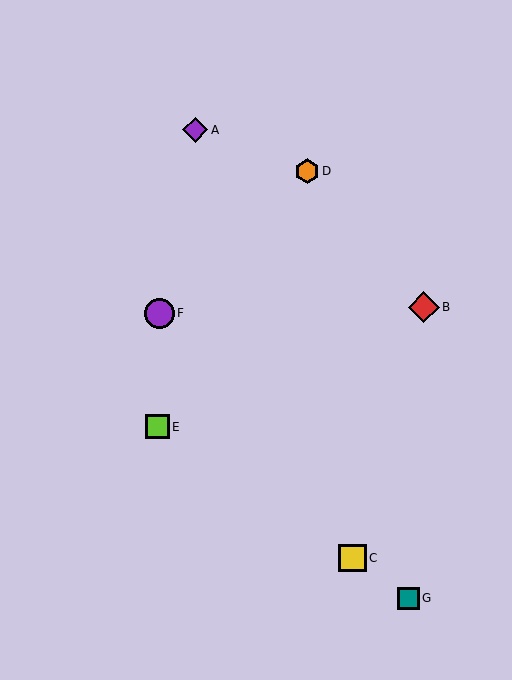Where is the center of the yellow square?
The center of the yellow square is at (352, 558).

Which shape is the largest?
The red diamond (labeled B) is the largest.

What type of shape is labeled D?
Shape D is an orange hexagon.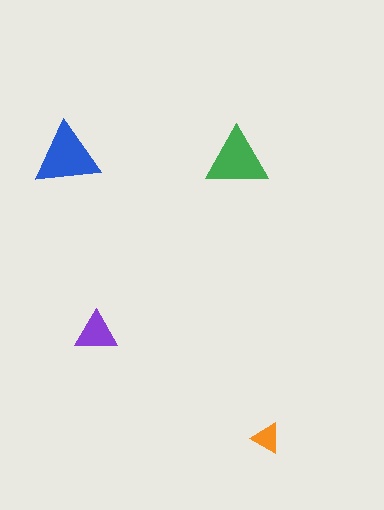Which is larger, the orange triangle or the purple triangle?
The purple one.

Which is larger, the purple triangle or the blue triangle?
The blue one.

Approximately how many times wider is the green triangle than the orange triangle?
About 2 times wider.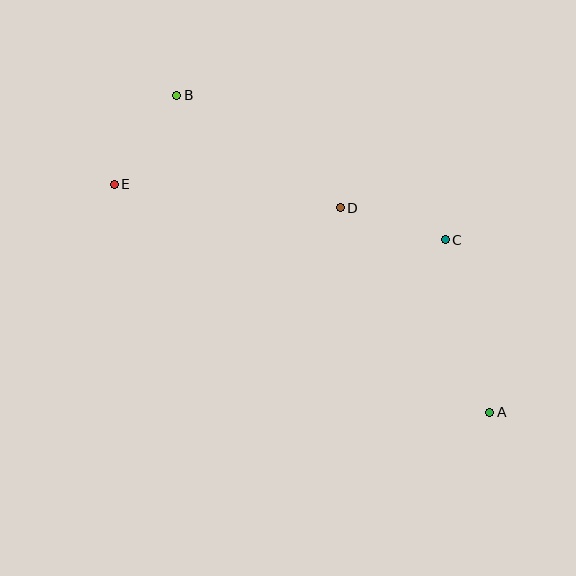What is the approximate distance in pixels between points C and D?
The distance between C and D is approximately 110 pixels.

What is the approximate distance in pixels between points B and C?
The distance between B and C is approximately 305 pixels.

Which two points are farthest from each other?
Points A and B are farthest from each other.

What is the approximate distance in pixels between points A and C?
The distance between A and C is approximately 178 pixels.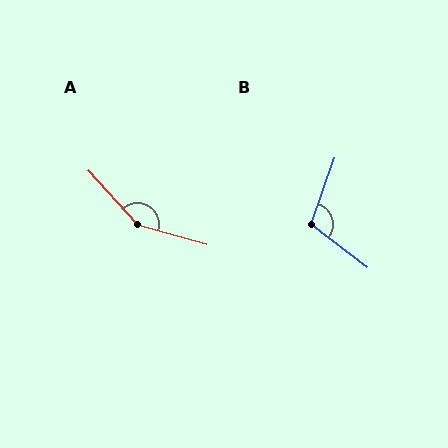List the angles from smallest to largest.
B (108°), A (148°).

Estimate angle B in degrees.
Approximately 108 degrees.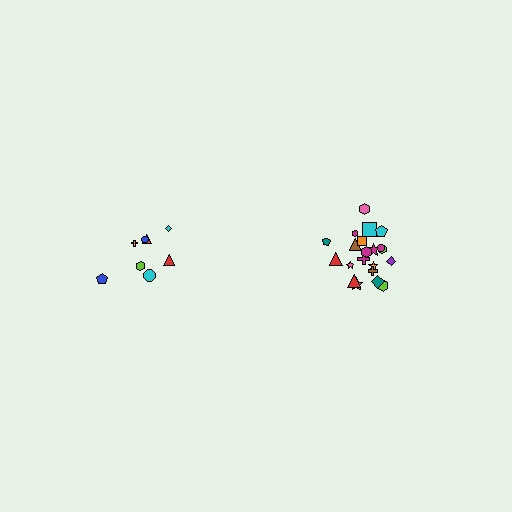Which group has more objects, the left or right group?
The right group.